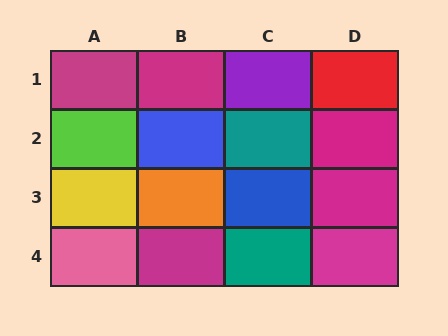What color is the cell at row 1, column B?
Magenta.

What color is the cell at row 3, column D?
Magenta.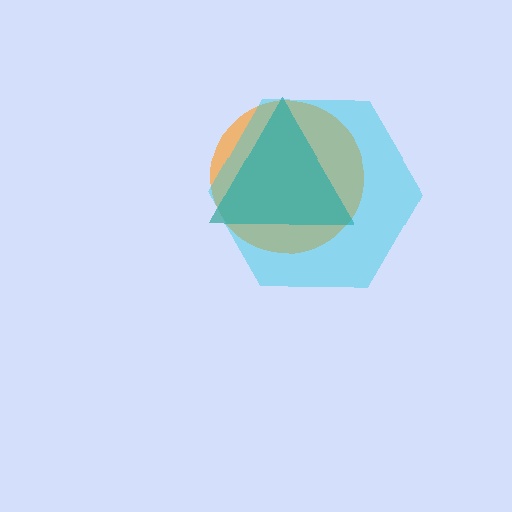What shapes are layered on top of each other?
The layered shapes are: an orange circle, a teal triangle, a cyan hexagon.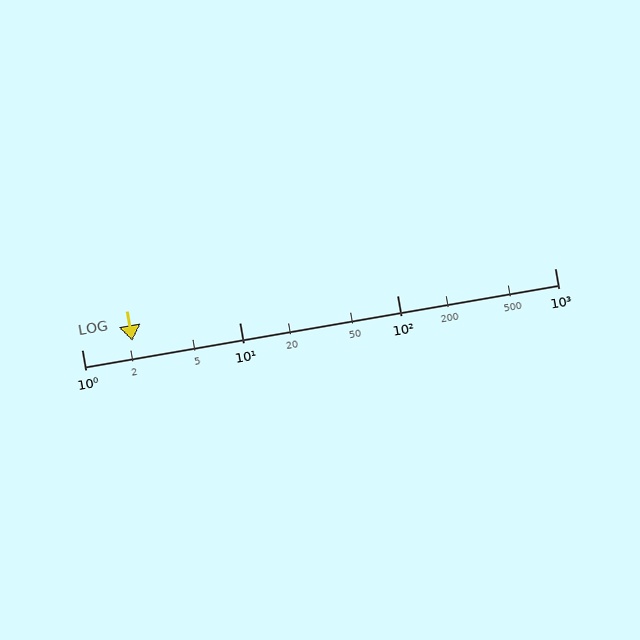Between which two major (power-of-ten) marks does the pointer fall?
The pointer is between 1 and 10.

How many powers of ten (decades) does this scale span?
The scale spans 3 decades, from 1 to 1000.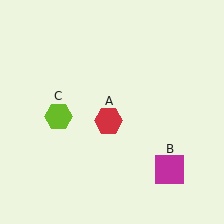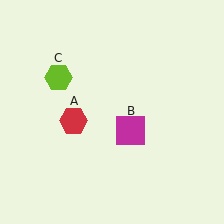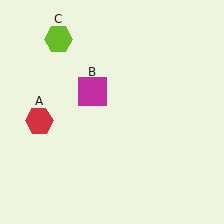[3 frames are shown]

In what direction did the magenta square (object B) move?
The magenta square (object B) moved up and to the left.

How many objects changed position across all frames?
3 objects changed position: red hexagon (object A), magenta square (object B), lime hexagon (object C).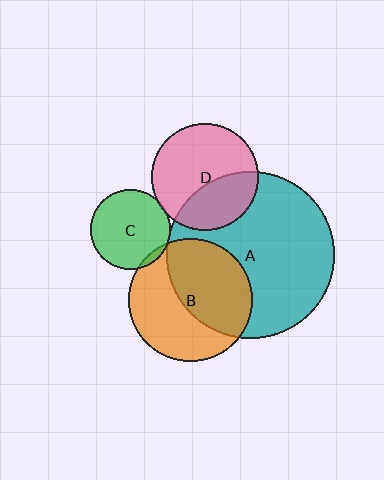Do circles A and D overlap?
Yes.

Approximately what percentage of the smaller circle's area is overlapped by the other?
Approximately 35%.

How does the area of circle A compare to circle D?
Approximately 2.4 times.